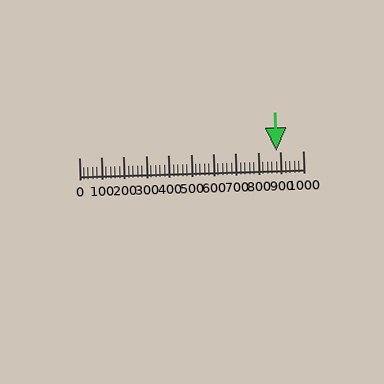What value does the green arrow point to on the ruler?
The green arrow points to approximately 881.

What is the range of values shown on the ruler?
The ruler shows values from 0 to 1000.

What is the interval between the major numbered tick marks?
The major tick marks are spaced 100 units apart.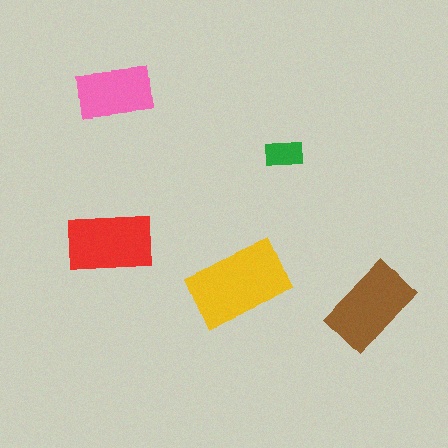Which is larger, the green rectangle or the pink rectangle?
The pink one.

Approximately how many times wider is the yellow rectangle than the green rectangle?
About 2.5 times wider.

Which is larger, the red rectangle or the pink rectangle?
The red one.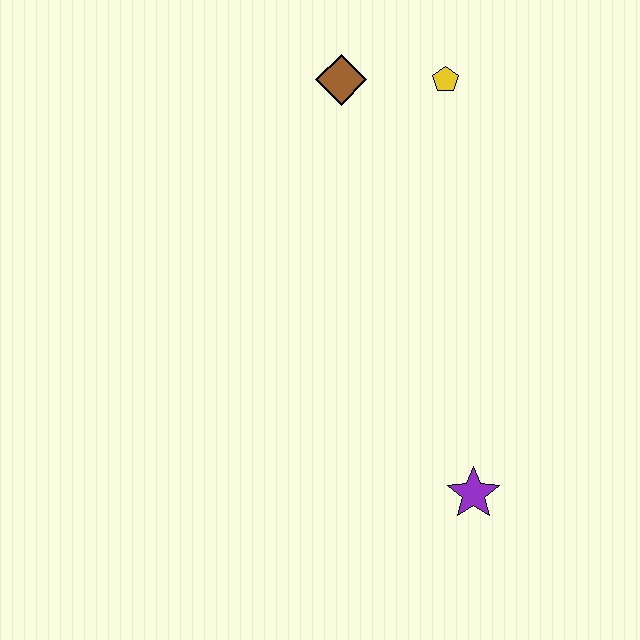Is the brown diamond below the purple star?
No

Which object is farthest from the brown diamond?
The purple star is farthest from the brown diamond.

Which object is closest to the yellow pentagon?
The brown diamond is closest to the yellow pentagon.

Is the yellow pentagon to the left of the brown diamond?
No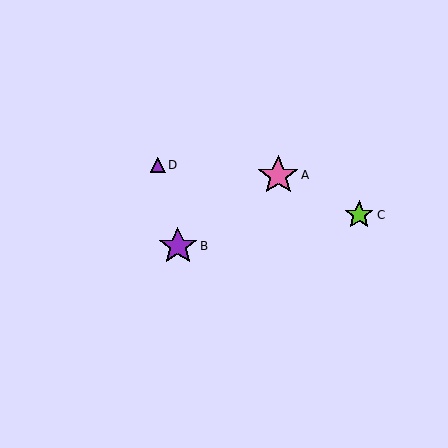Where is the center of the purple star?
The center of the purple star is at (178, 246).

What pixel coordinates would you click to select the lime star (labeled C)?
Click at (359, 215) to select the lime star C.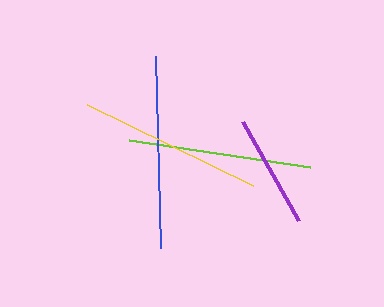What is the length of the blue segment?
The blue segment is approximately 192 pixels long.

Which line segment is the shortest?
The purple line is the shortest at approximately 113 pixels.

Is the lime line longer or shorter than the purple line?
The lime line is longer than the purple line.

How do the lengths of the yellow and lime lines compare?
The yellow and lime lines are approximately the same length.